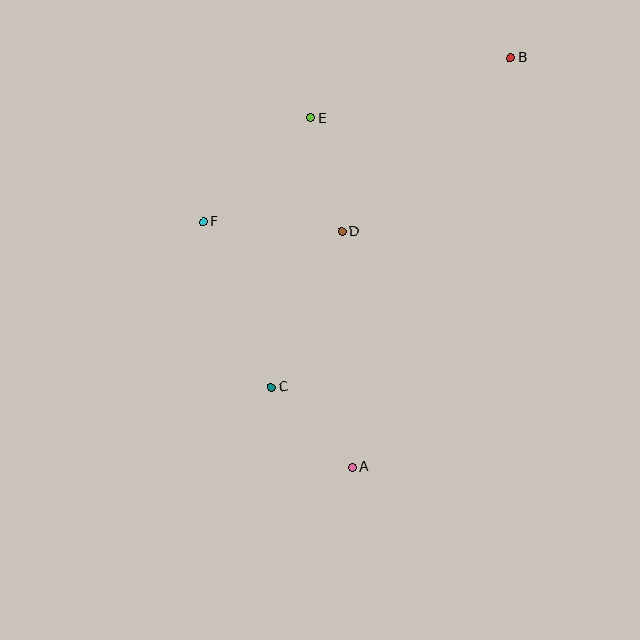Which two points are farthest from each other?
Points A and B are farthest from each other.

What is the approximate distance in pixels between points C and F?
The distance between C and F is approximately 179 pixels.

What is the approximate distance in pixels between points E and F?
The distance between E and F is approximately 149 pixels.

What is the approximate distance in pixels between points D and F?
The distance between D and F is approximately 138 pixels.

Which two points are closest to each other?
Points A and C are closest to each other.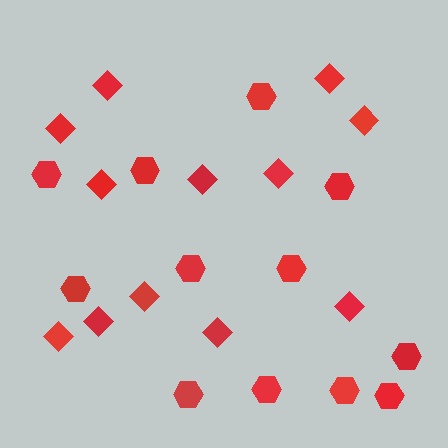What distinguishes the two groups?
There are 2 groups: one group of diamonds (12) and one group of hexagons (12).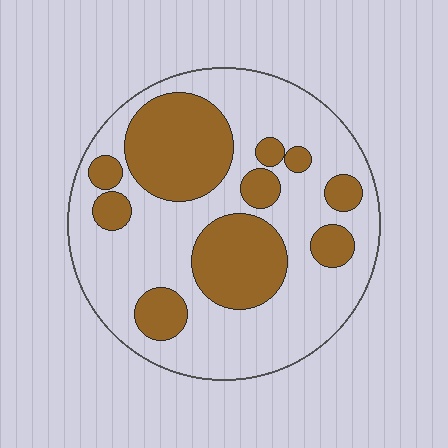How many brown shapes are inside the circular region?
10.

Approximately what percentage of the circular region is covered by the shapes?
Approximately 35%.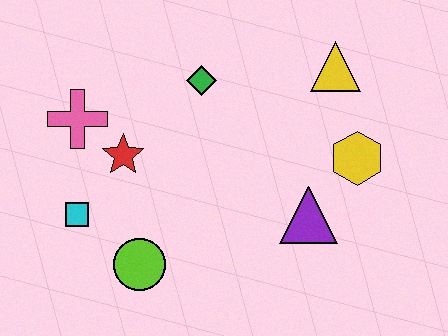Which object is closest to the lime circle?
The cyan square is closest to the lime circle.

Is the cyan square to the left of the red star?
Yes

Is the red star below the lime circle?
No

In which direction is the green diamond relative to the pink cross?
The green diamond is to the right of the pink cross.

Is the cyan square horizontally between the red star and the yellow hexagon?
No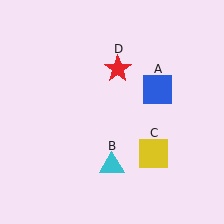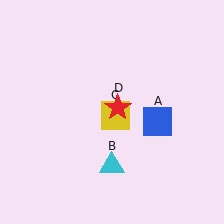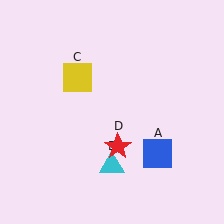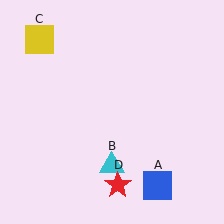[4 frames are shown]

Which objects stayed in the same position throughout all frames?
Cyan triangle (object B) remained stationary.